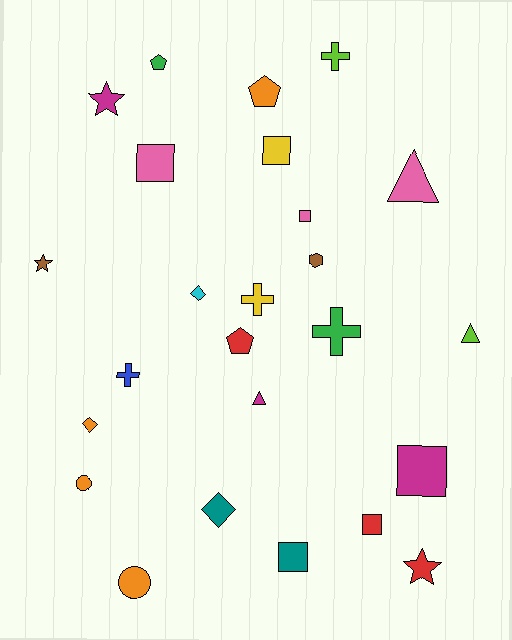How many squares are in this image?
There are 6 squares.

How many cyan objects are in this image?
There is 1 cyan object.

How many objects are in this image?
There are 25 objects.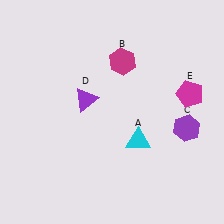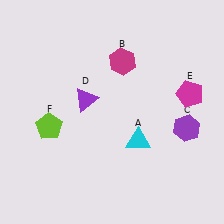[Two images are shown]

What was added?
A lime pentagon (F) was added in Image 2.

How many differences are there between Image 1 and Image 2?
There is 1 difference between the two images.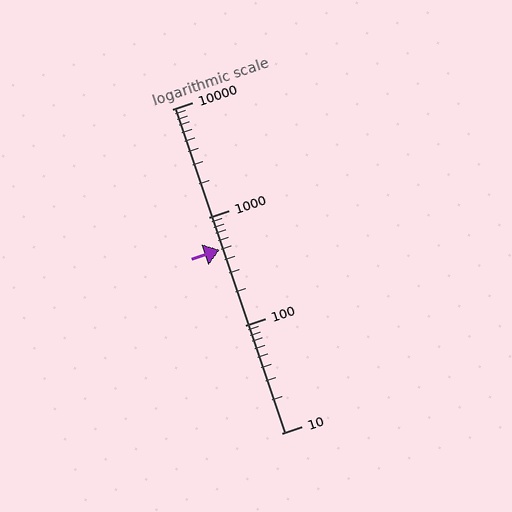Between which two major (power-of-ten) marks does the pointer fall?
The pointer is between 100 and 1000.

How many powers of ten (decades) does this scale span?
The scale spans 3 decades, from 10 to 10000.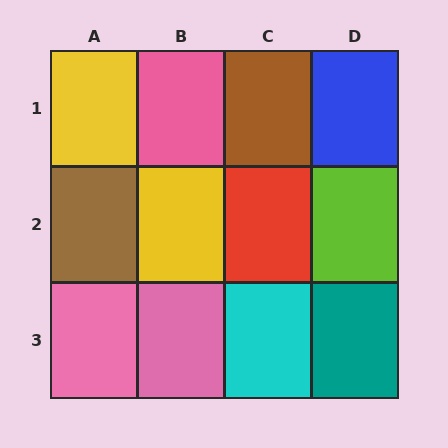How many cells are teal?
1 cell is teal.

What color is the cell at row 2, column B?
Yellow.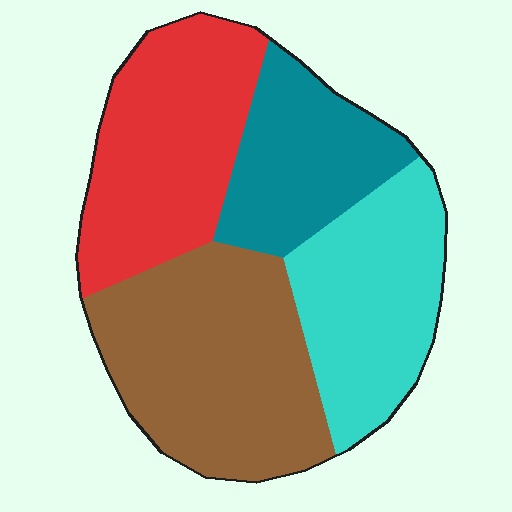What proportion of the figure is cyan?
Cyan takes up about one quarter (1/4) of the figure.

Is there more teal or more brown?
Brown.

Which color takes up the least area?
Teal, at roughly 20%.